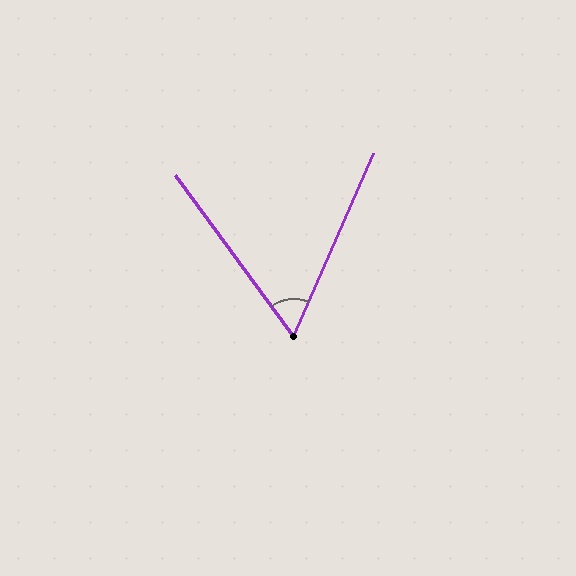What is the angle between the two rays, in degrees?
Approximately 60 degrees.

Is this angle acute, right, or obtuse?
It is acute.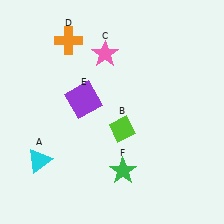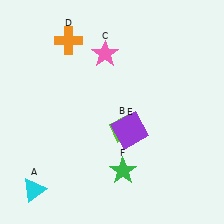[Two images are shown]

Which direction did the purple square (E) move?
The purple square (E) moved right.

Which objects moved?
The objects that moved are: the cyan triangle (A), the purple square (E).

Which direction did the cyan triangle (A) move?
The cyan triangle (A) moved down.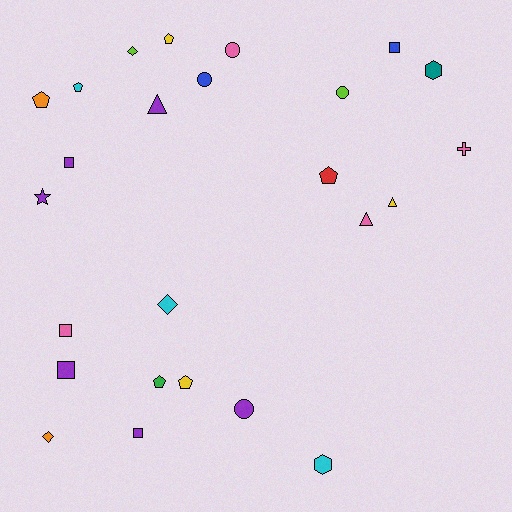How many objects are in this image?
There are 25 objects.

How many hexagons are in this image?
There are 2 hexagons.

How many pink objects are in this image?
There are 4 pink objects.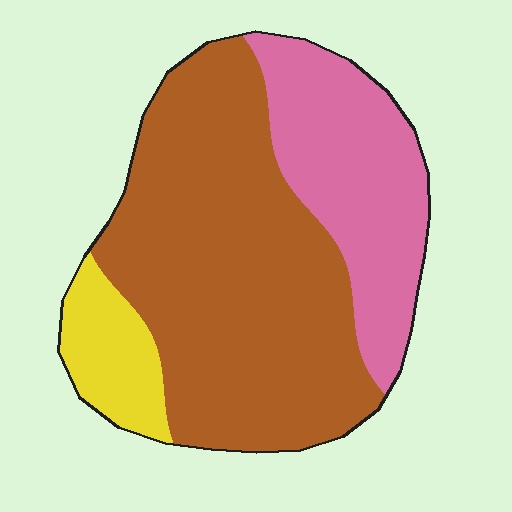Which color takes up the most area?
Brown, at roughly 60%.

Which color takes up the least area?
Yellow, at roughly 10%.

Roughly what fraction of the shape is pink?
Pink takes up between a sixth and a third of the shape.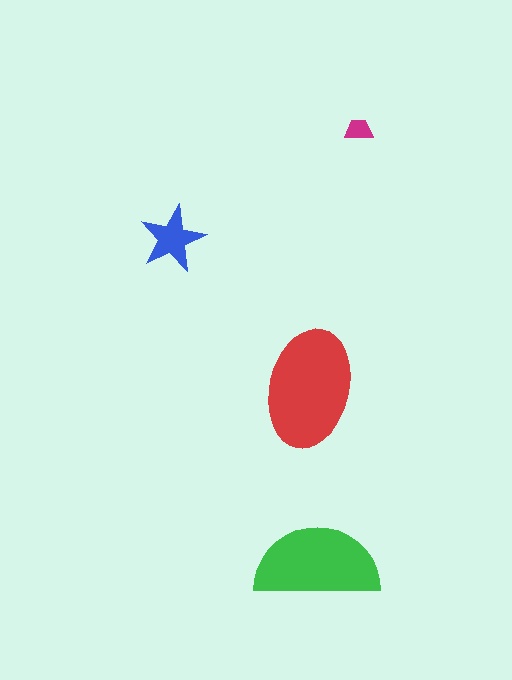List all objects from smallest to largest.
The magenta trapezoid, the blue star, the green semicircle, the red ellipse.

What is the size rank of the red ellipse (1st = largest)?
1st.